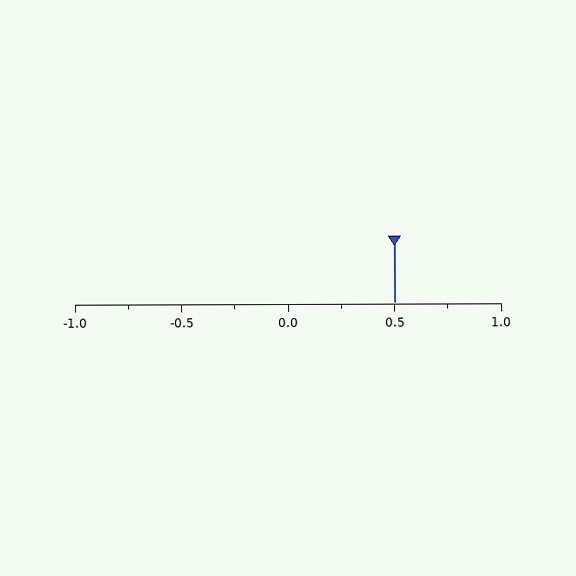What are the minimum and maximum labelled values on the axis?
The axis runs from -1.0 to 1.0.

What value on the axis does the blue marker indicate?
The marker indicates approximately 0.5.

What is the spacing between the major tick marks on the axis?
The major ticks are spaced 0.5 apart.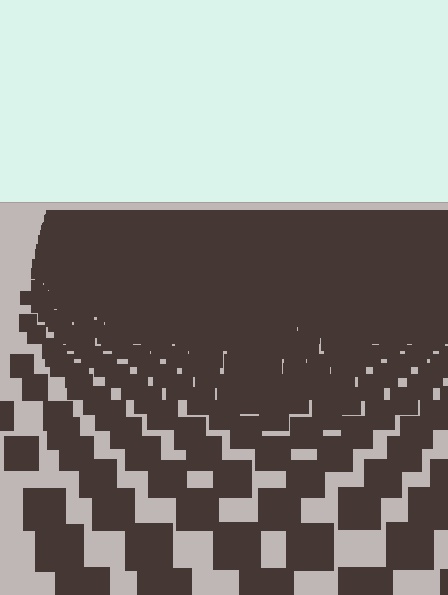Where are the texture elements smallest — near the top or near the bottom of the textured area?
Near the top.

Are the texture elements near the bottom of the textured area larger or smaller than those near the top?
Larger. Near the bottom, elements are closer to the viewer and appear at a bigger on-screen size.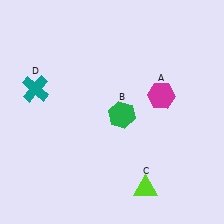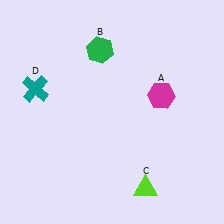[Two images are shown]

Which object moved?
The green hexagon (B) moved up.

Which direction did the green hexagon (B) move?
The green hexagon (B) moved up.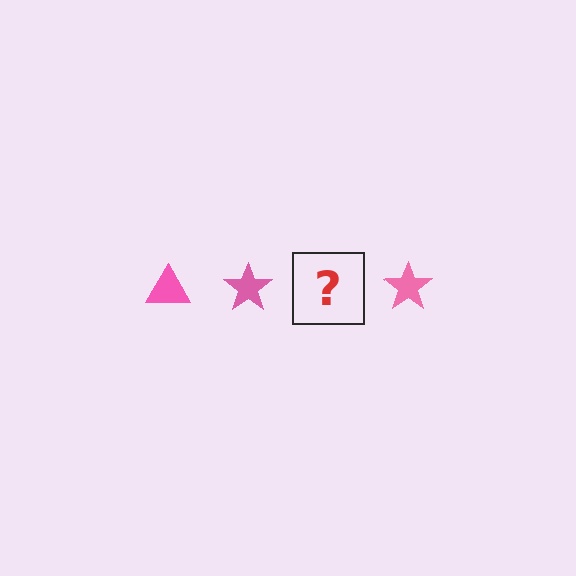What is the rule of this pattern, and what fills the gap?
The rule is that the pattern cycles through triangle, star shapes in pink. The gap should be filled with a pink triangle.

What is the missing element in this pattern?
The missing element is a pink triangle.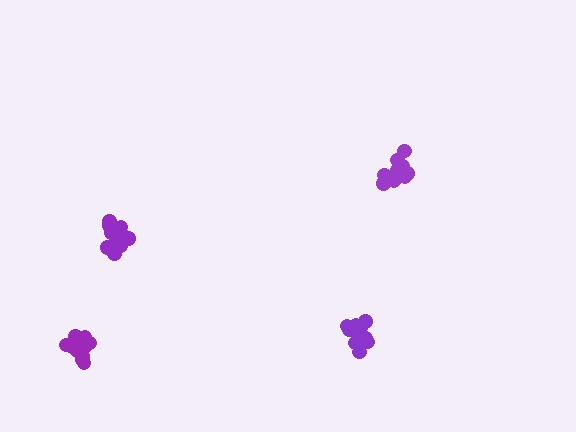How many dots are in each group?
Group 1: 14 dots, Group 2: 11 dots, Group 3: 16 dots, Group 4: 15 dots (56 total).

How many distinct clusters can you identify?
There are 4 distinct clusters.